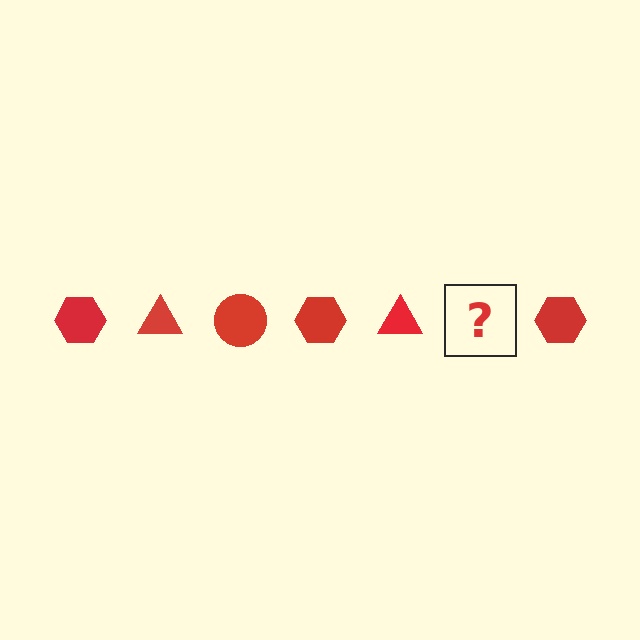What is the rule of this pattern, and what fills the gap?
The rule is that the pattern cycles through hexagon, triangle, circle shapes in red. The gap should be filled with a red circle.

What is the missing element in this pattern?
The missing element is a red circle.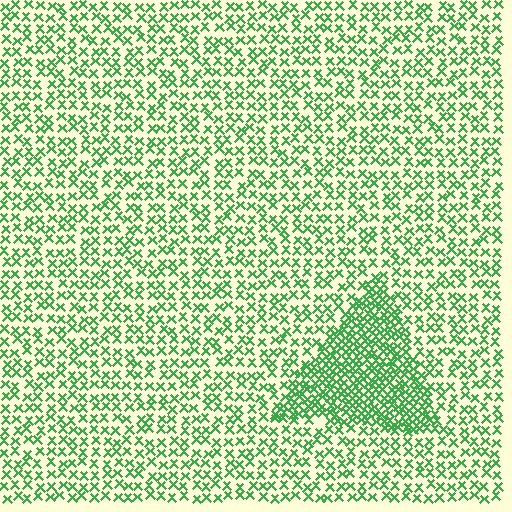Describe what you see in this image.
The image contains small green elements arranged at two different densities. A triangle-shaped region is visible where the elements are more densely packed than the surrounding area.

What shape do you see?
I see a triangle.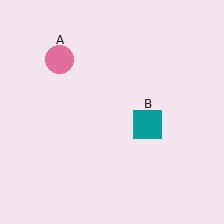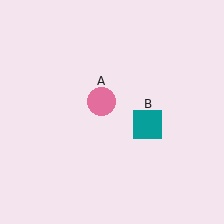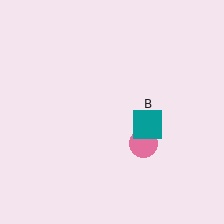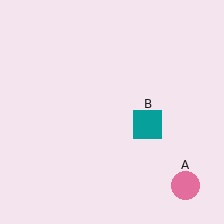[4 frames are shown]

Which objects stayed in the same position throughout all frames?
Teal square (object B) remained stationary.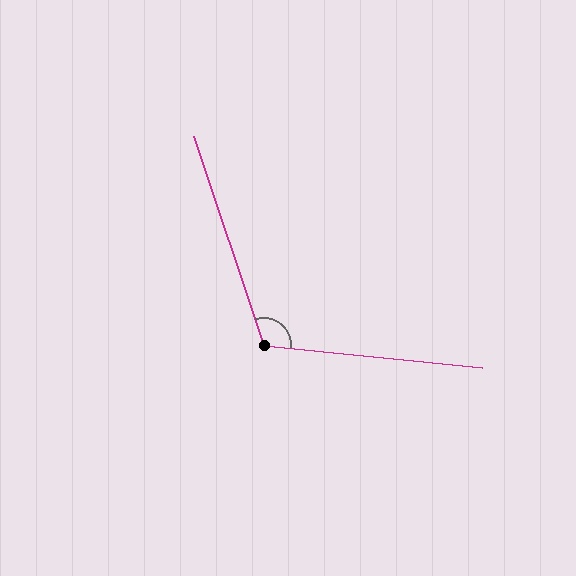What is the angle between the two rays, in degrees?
Approximately 114 degrees.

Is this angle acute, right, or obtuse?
It is obtuse.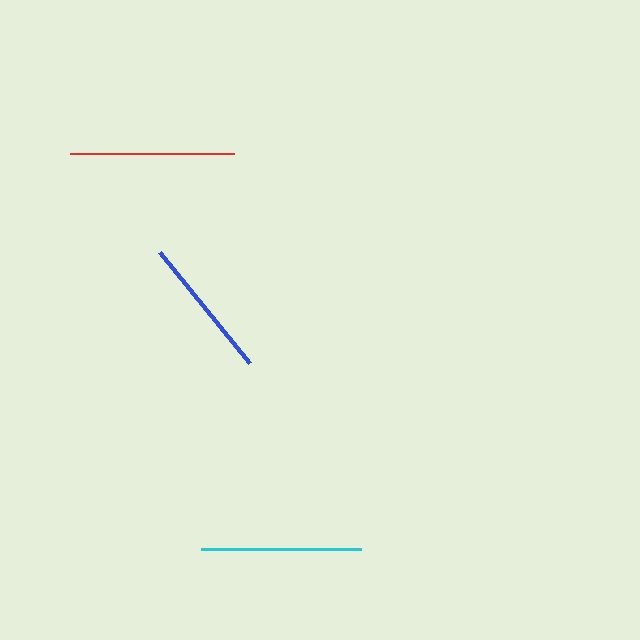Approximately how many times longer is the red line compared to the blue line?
The red line is approximately 1.1 times the length of the blue line.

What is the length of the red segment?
The red segment is approximately 164 pixels long.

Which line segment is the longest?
The red line is the longest at approximately 164 pixels.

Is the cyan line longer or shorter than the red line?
The red line is longer than the cyan line.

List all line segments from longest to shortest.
From longest to shortest: red, cyan, blue.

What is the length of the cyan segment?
The cyan segment is approximately 160 pixels long.